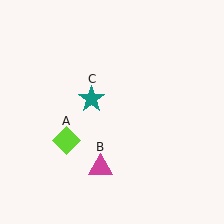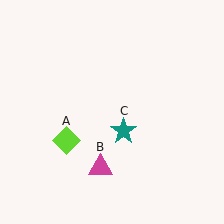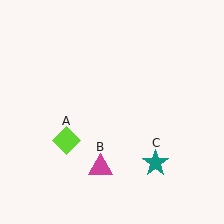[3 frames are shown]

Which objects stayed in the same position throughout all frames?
Lime diamond (object A) and magenta triangle (object B) remained stationary.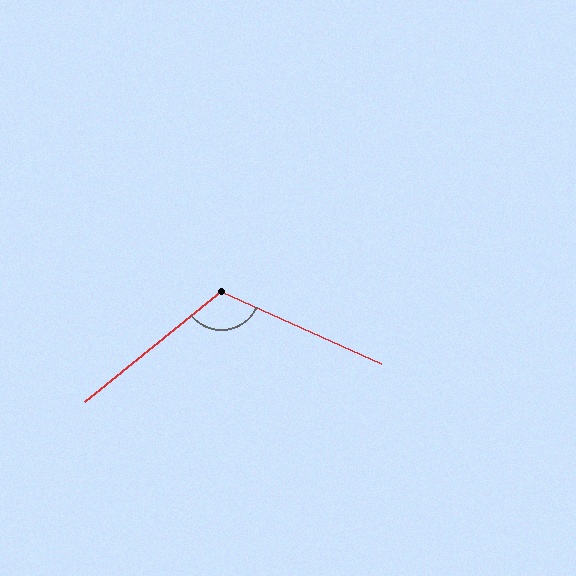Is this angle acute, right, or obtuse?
It is obtuse.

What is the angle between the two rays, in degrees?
Approximately 117 degrees.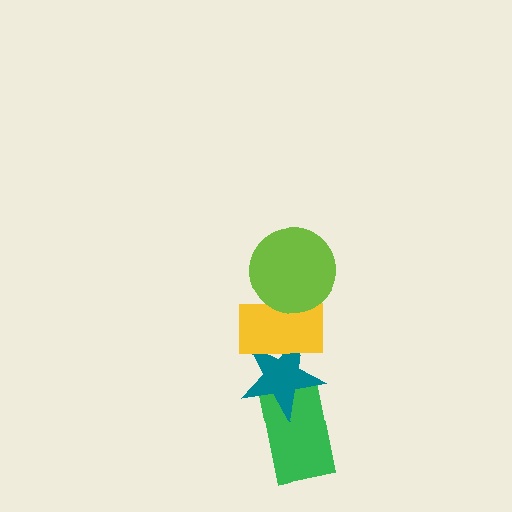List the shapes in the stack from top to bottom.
From top to bottom: the lime circle, the yellow rectangle, the teal star, the green rectangle.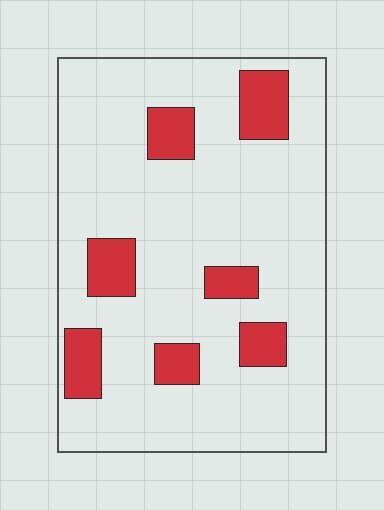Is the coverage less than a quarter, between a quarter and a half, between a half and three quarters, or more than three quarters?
Less than a quarter.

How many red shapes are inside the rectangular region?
7.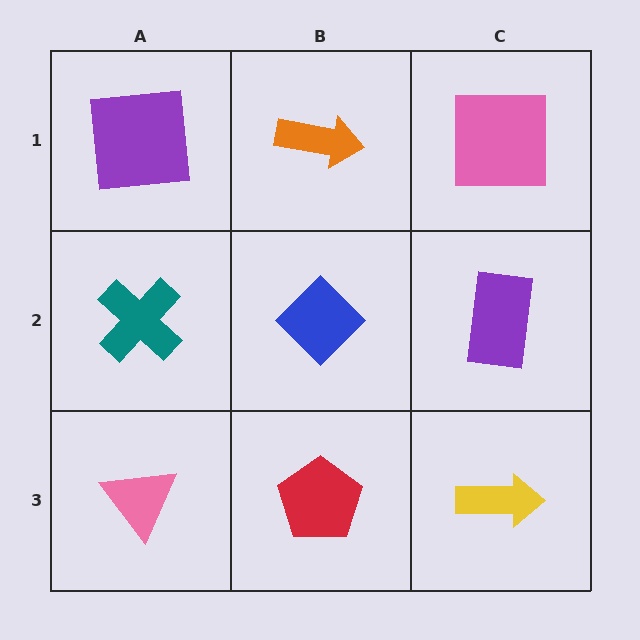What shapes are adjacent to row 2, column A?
A purple square (row 1, column A), a pink triangle (row 3, column A), a blue diamond (row 2, column B).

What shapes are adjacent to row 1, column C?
A purple rectangle (row 2, column C), an orange arrow (row 1, column B).